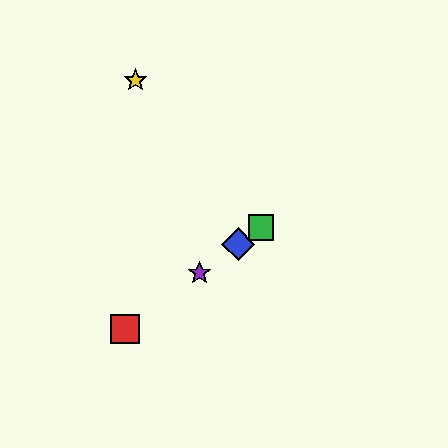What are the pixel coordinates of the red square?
The red square is at (125, 329).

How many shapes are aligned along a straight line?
4 shapes (the red square, the blue diamond, the green square, the purple star) are aligned along a straight line.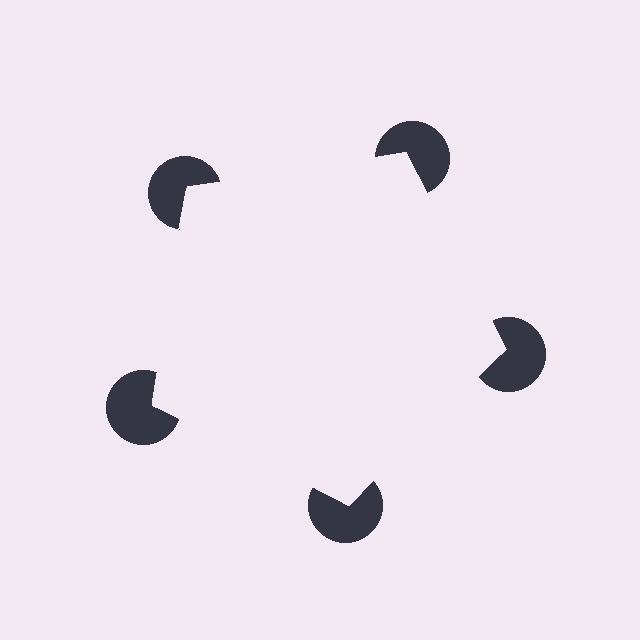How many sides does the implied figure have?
5 sides.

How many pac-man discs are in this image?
There are 5 — one at each vertex of the illusory pentagon.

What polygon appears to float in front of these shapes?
An illusory pentagon — its edges are inferred from the aligned wedge cuts in the pac-man discs, not physically drawn.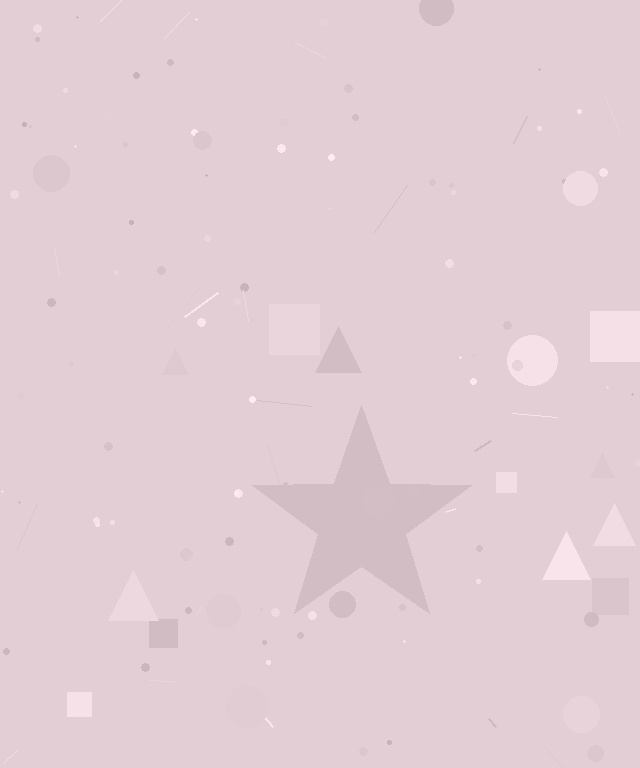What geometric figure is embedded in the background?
A star is embedded in the background.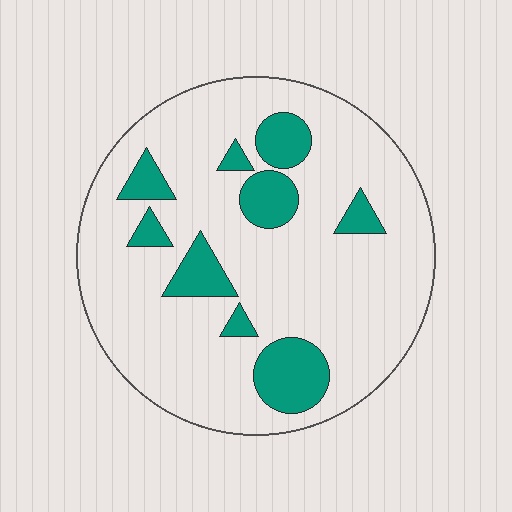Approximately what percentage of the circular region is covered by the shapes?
Approximately 20%.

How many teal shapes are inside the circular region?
9.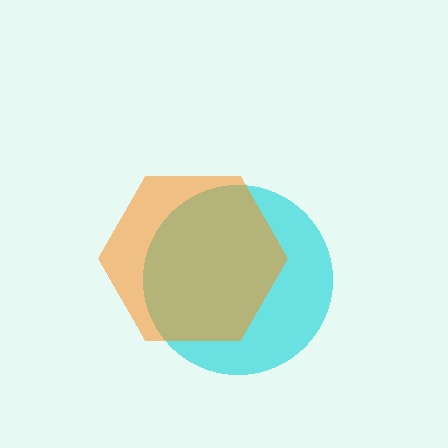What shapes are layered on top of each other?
The layered shapes are: a cyan circle, an orange hexagon.